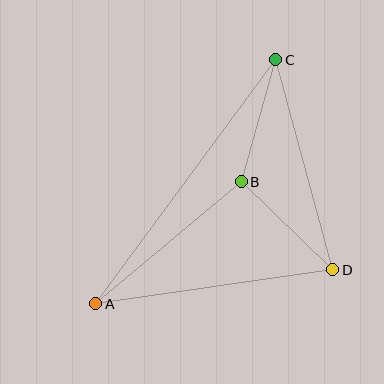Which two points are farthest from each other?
Points A and C are farthest from each other.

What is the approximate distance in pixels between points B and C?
The distance between B and C is approximately 127 pixels.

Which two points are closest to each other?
Points B and D are closest to each other.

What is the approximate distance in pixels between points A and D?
The distance between A and D is approximately 240 pixels.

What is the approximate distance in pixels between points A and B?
The distance between A and B is approximately 190 pixels.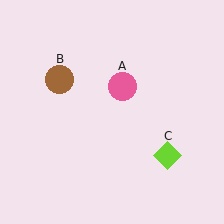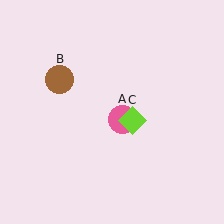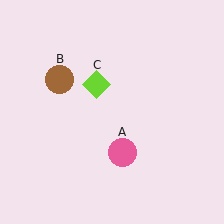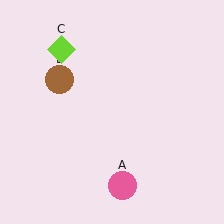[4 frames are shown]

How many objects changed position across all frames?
2 objects changed position: pink circle (object A), lime diamond (object C).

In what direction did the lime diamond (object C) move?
The lime diamond (object C) moved up and to the left.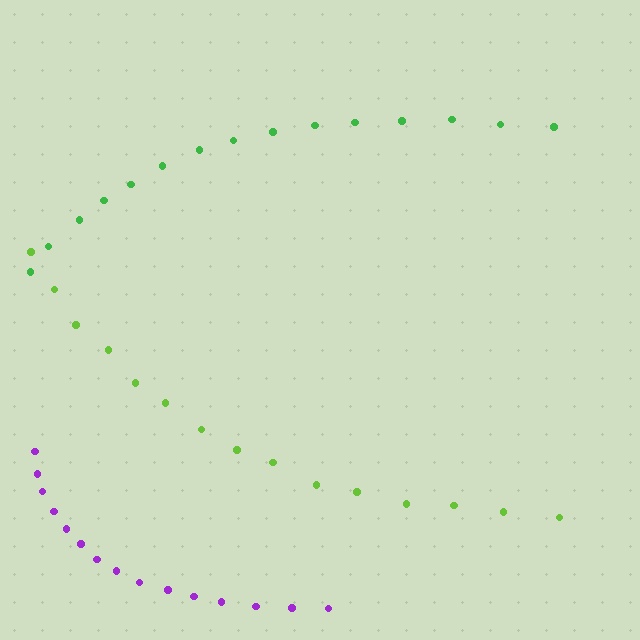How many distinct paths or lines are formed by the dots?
There are 3 distinct paths.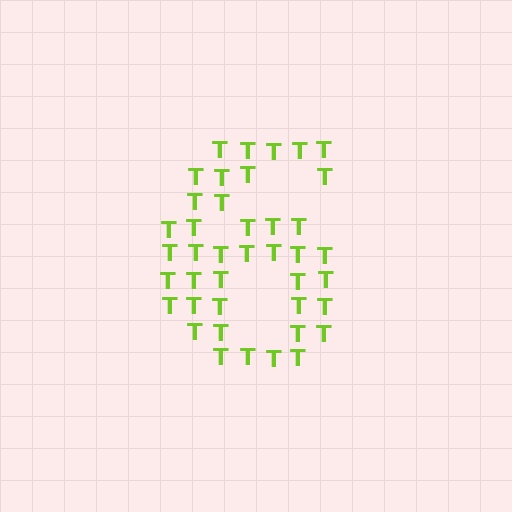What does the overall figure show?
The overall figure shows the digit 6.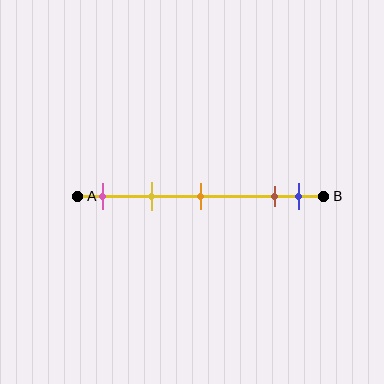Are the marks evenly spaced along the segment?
No, the marks are not evenly spaced.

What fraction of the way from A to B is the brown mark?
The brown mark is approximately 80% (0.8) of the way from A to B.